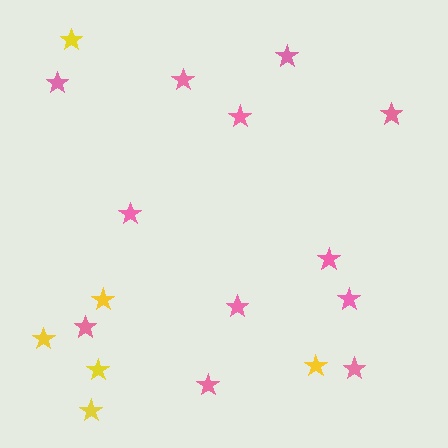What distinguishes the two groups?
There are 2 groups: one group of yellow stars (6) and one group of pink stars (12).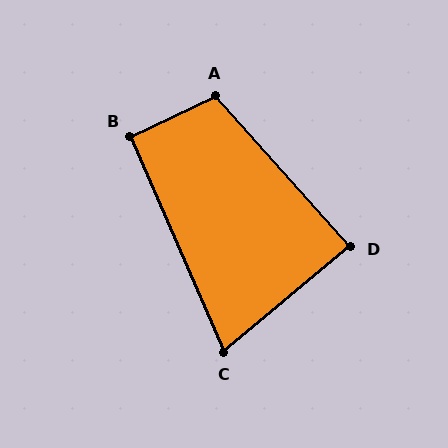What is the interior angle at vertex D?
Approximately 88 degrees (approximately right).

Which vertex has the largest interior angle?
A, at approximately 106 degrees.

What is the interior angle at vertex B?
Approximately 92 degrees (approximately right).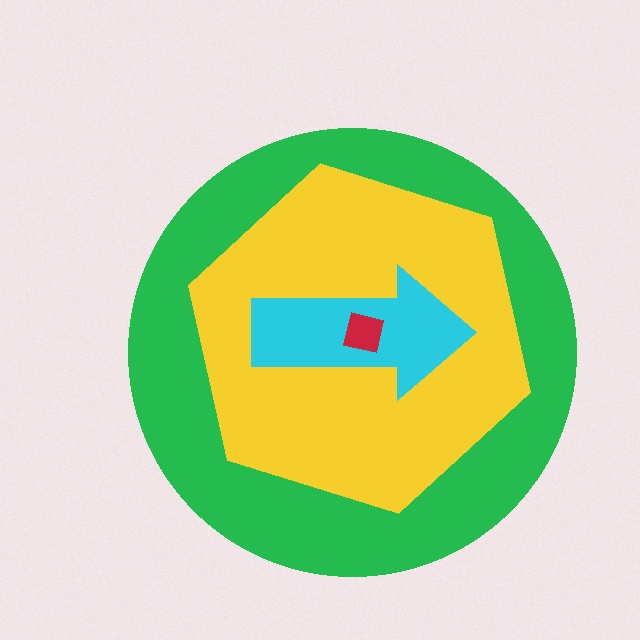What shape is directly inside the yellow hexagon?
The cyan arrow.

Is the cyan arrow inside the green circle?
Yes.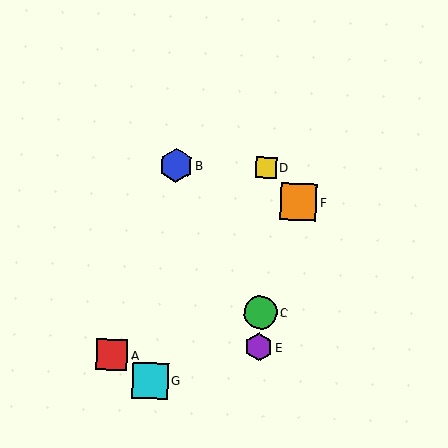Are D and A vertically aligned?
No, D is at x≈266 and A is at x≈112.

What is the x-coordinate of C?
Object C is at x≈260.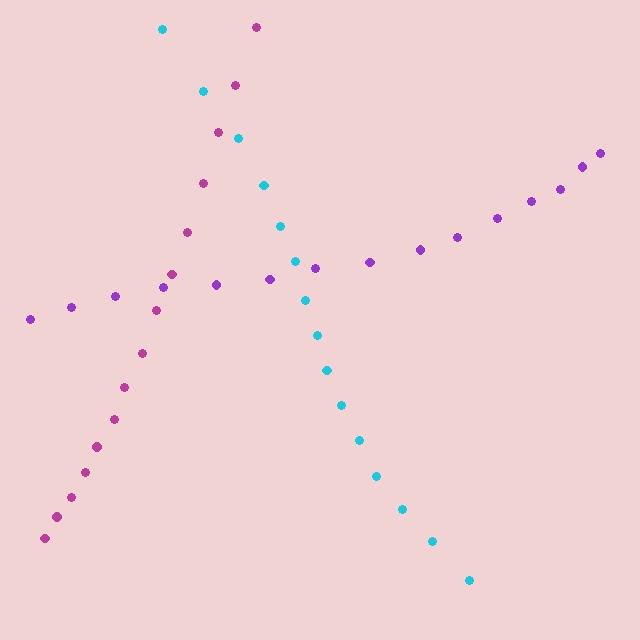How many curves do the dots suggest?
There are 3 distinct paths.